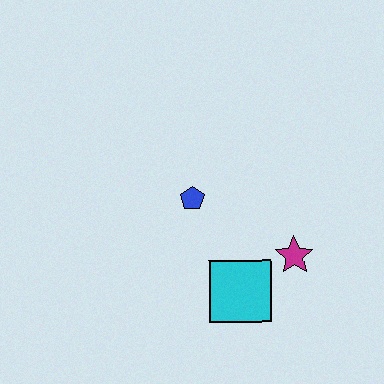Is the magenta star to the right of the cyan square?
Yes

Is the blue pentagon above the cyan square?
Yes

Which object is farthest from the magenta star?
The blue pentagon is farthest from the magenta star.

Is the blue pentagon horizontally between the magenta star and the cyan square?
No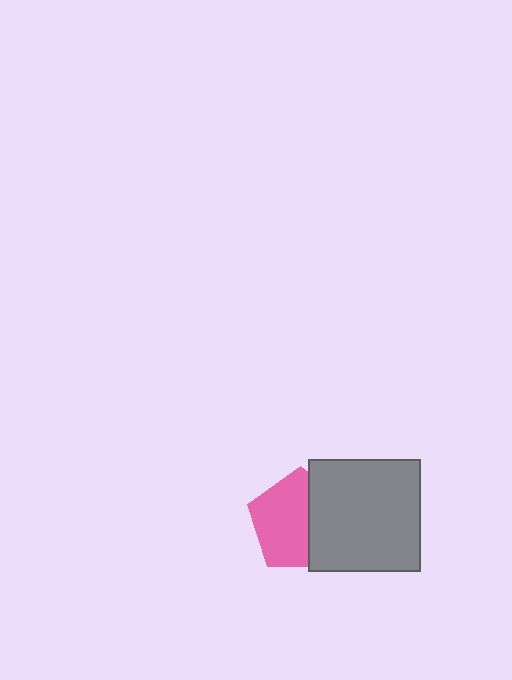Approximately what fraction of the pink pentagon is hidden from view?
Roughly 40% of the pink pentagon is hidden behind the gray square.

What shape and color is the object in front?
The object in front is a gray square.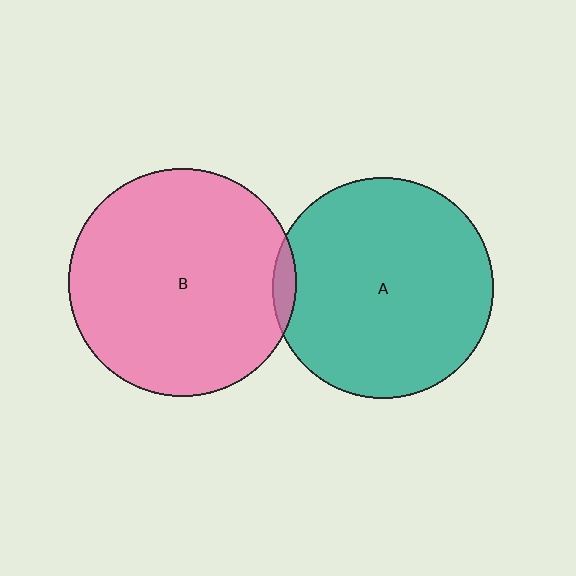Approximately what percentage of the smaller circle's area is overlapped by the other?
Approximately 5%.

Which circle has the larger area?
Circle B (pink).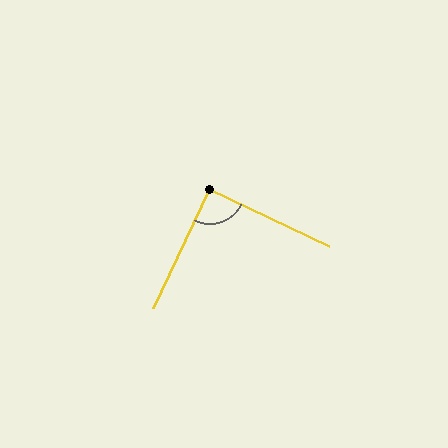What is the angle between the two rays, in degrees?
Approximately 90 degrees.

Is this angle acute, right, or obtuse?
It is approximately a right angle.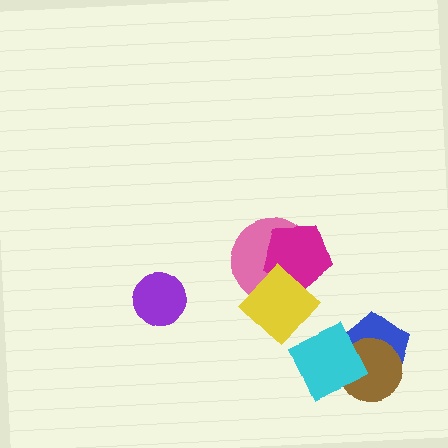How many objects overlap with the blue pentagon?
2 objects overlap with the blue pentagon.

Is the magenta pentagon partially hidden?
Yes, it is partially covered by another shape.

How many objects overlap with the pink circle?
2 objects overlap with the pink circle.